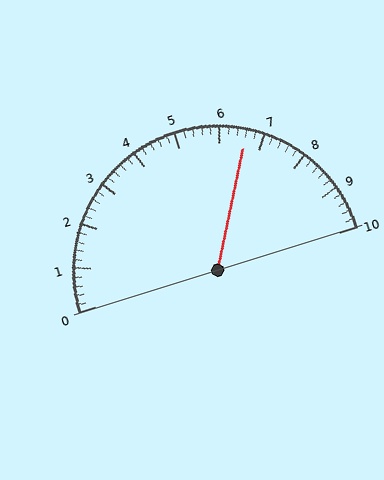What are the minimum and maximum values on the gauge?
The gauge ranges from 0 to 10.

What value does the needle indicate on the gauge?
The needle indicates approximately 6.6.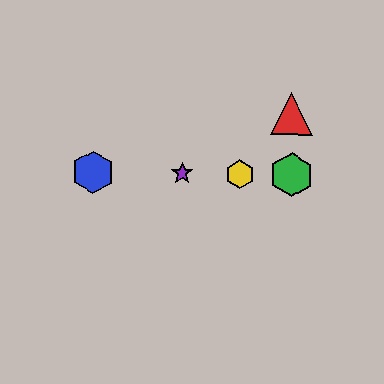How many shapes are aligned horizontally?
4 shapes (the blue hexagon, the green hexagon, the yellow hexagon, the purple star) are aligned horizontally.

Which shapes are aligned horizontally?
The blue hexagon, the green hexagon, the yellow hexagon, the purple star are aligned horizontally.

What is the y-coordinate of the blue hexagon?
The blue hexagon is at y≈172.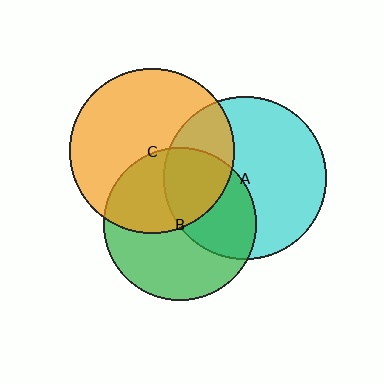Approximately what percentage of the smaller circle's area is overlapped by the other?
Approximately 40%.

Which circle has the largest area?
Circle C (orange).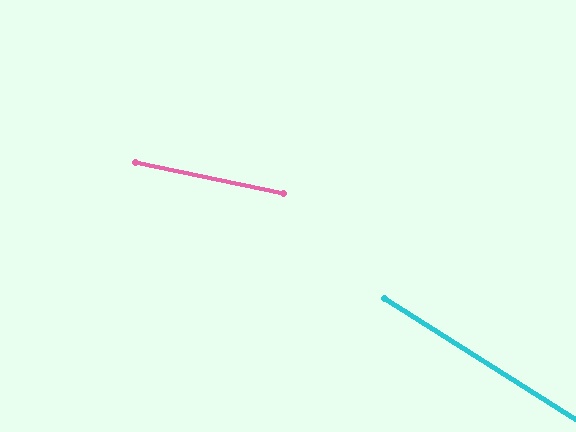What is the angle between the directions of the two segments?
Approximately 21 degrees.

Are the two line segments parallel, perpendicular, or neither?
Neither parallel nor perpendicular — they differ by about 21°.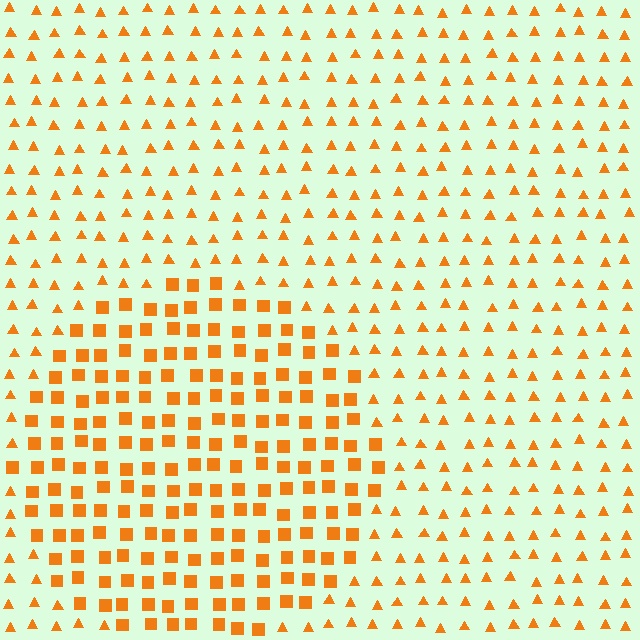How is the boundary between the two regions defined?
The boundary is defined by a change in element shape: squares inside vs. triangles outside. All elements share the same color and spacing.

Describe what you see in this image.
The image is filled with small orange elements arranged in a uniform grid. A circle-shaped region contains squares, while the surrounding area contains triangles. The boundary is defined purely by the change in element shape.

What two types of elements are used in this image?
The image uses squares inside the circle region and triangles outside it.